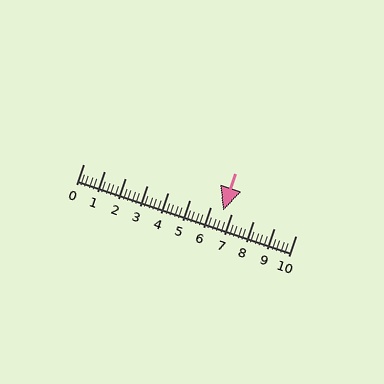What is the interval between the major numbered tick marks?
The major tick marks are spaced 1 units apart.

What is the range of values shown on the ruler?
The ruler shows values from 0 to 10.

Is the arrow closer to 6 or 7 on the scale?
The arrow is closer to 7.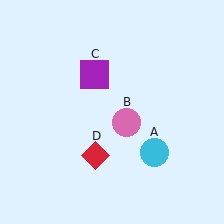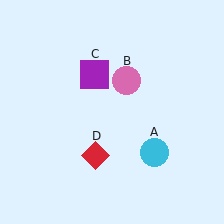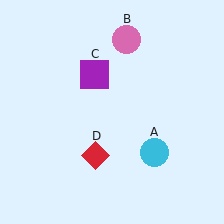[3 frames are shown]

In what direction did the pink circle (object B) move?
The pink circle (object B) moved up.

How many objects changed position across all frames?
1 object changed position: pink circle (object B).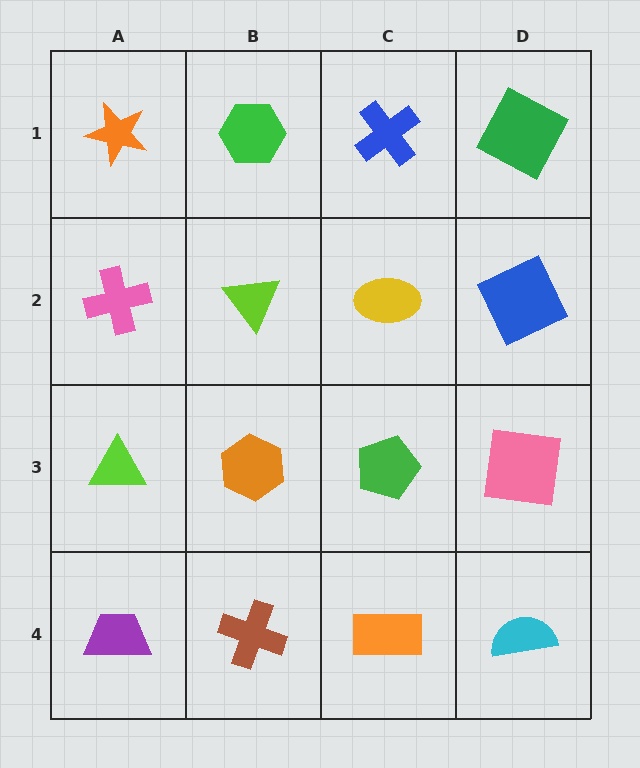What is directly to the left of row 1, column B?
An orange star.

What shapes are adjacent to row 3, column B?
A lime triangle (row 2, column B), a brown cross (row 4, column B), a lime triangle (row 3, column A), a green pentagon (row 3, column C).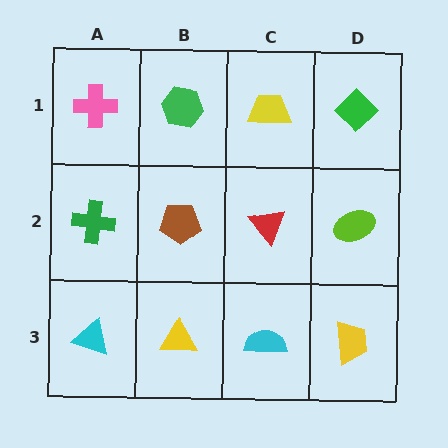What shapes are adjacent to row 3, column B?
A brown pentagon (row 2, column B), a cyan triangle (row 3, column A), a cyan semicircle (row 3, column C).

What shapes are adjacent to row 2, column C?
A yellow trapezoid (row 1, column C), a cyan semicircle (row 3, column C), a brown pentagon (row 2, column B), a lime ellipse (row 2, column D).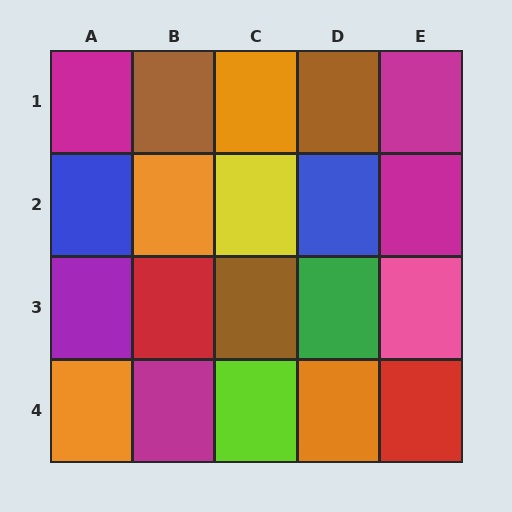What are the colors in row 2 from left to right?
Blue, orange, yellow, blue, magenta.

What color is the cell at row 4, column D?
Orange.